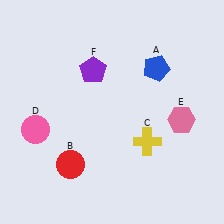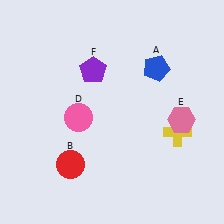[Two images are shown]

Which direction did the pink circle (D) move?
The pink circle (D) moved right.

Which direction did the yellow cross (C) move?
The yellow cross (C) moved right.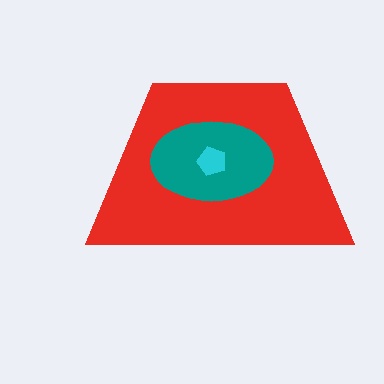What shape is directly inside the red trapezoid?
The teal ellipse.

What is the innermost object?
The cyan pentagon.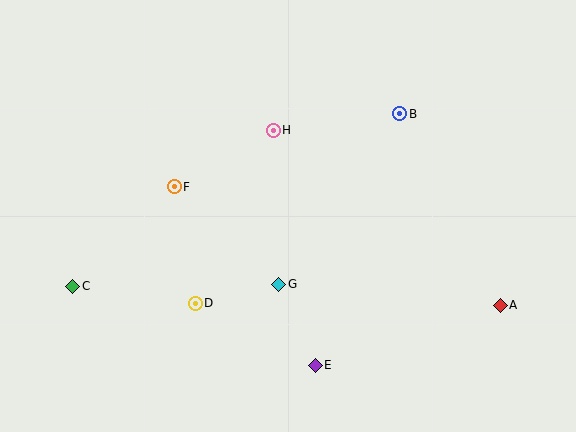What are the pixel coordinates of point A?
Point A is at (500, 305).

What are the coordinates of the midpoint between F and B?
The midpoint between F and B is at (287, 150).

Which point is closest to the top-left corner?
Point F is closest to the top-left corner.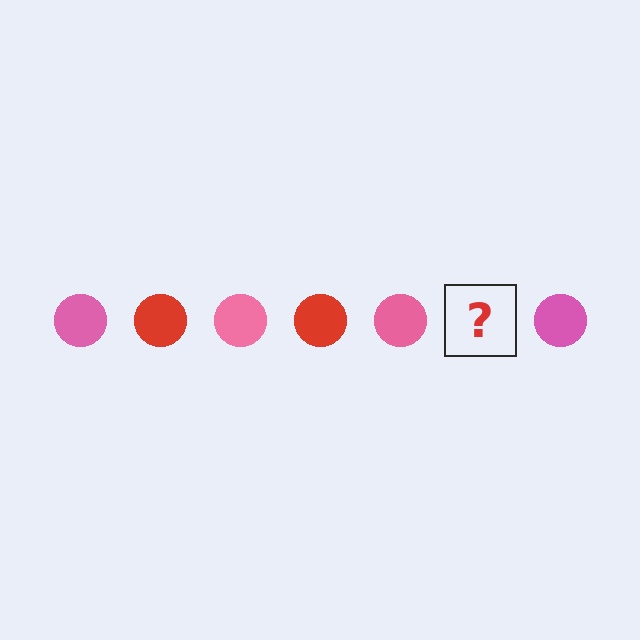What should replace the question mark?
The question mark should be replaced with a red circle.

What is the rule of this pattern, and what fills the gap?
The rule is that the pattern cycles through pink, red circles. The gap should be filled with a red circle.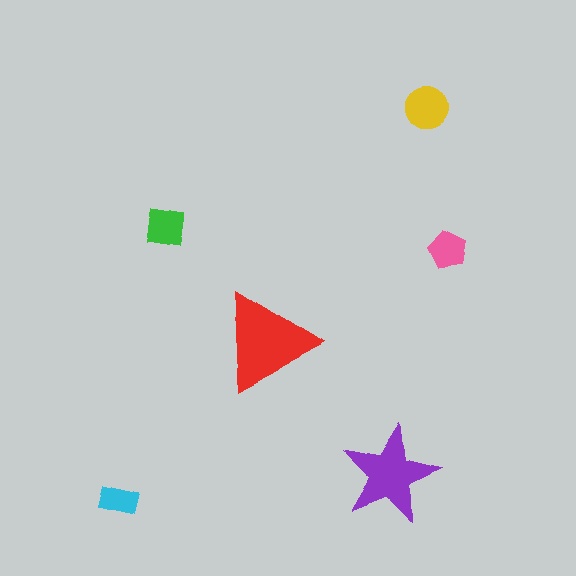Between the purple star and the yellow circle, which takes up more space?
The purple star.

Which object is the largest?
The red triangle.